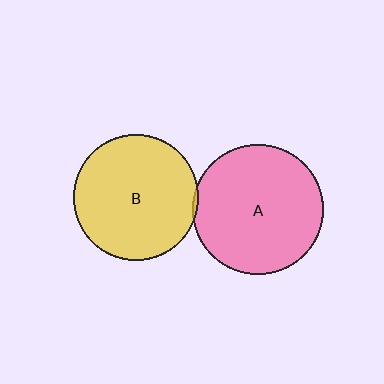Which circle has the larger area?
Circle A (pink).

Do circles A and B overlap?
Yes.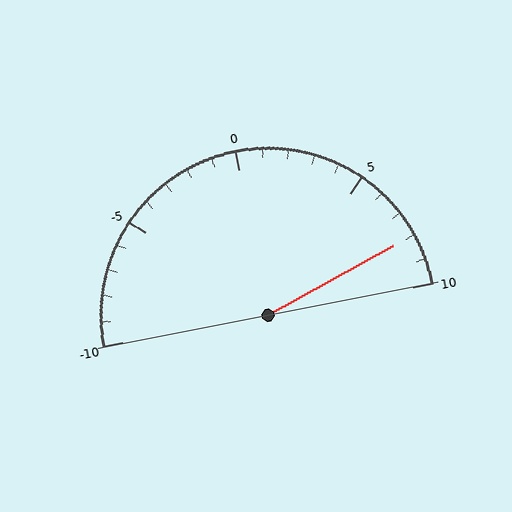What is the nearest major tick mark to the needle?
The nearest major tick mark is 10.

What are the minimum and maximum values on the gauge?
The gauge ranges from -10 to 10.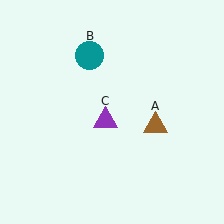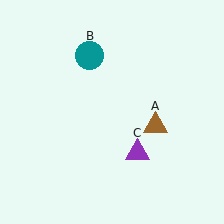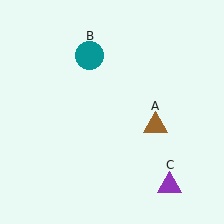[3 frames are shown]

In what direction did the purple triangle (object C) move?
The purple triangle (object C) moved down and to the right.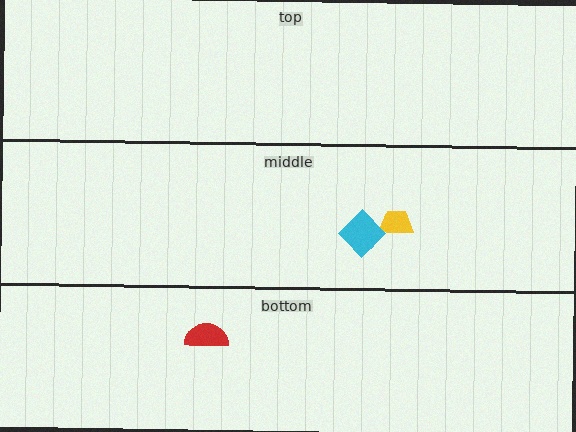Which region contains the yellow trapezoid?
The middle region.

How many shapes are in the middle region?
2.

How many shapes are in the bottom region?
1.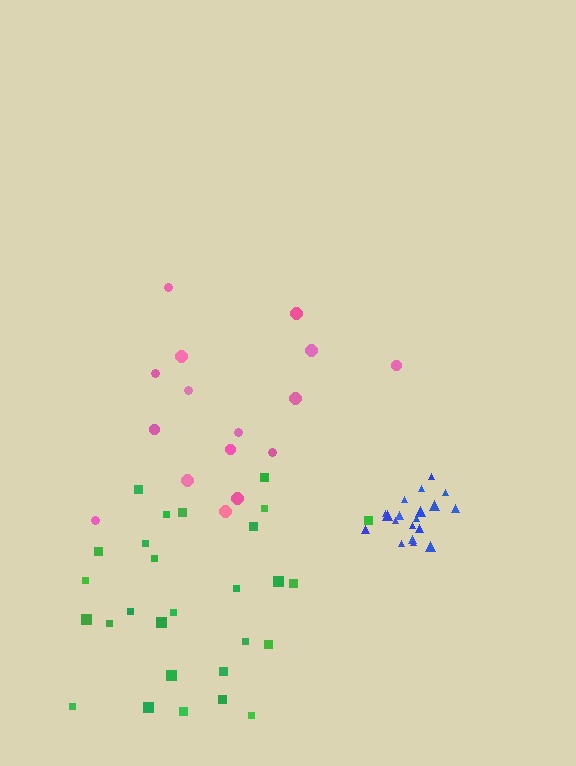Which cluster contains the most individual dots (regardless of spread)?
Green (28).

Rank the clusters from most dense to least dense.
blue, green, pink.